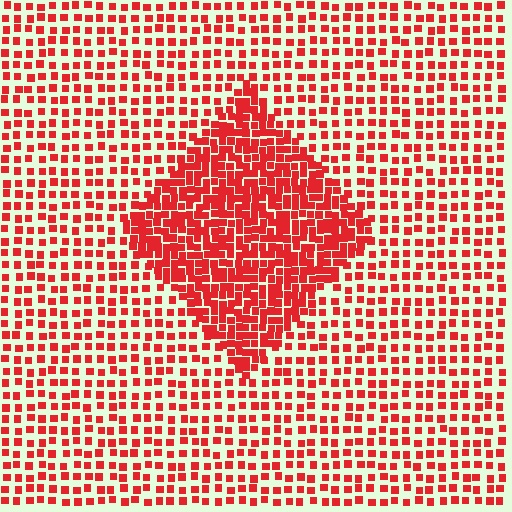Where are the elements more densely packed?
The elements are more densely packed inside the diamond boundary.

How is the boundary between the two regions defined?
The boundary is defined by a change in element density (approximately 2.1x ratio). All elements are the same color, size, and shape.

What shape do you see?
I see a diamond.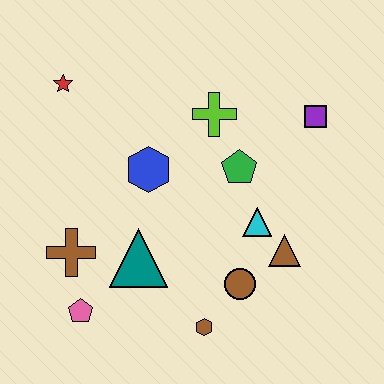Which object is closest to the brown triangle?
The cyan triangle is closest to the brown triangle.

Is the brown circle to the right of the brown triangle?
No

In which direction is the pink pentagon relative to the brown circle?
The pink pentagon is to the left of the brown circle.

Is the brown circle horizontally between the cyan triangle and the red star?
Yes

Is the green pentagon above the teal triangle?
Yes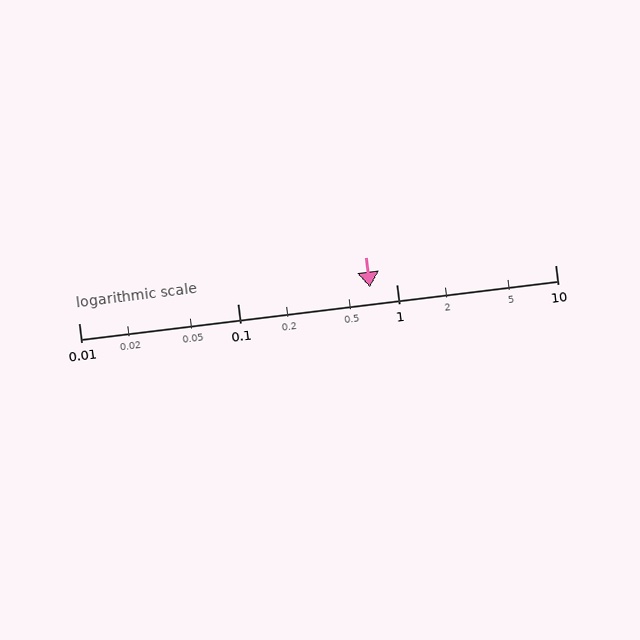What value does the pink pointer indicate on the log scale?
The pointer indicates approximately 0.68.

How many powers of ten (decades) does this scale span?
The scale spans 3 decades, from 0.01 to 10.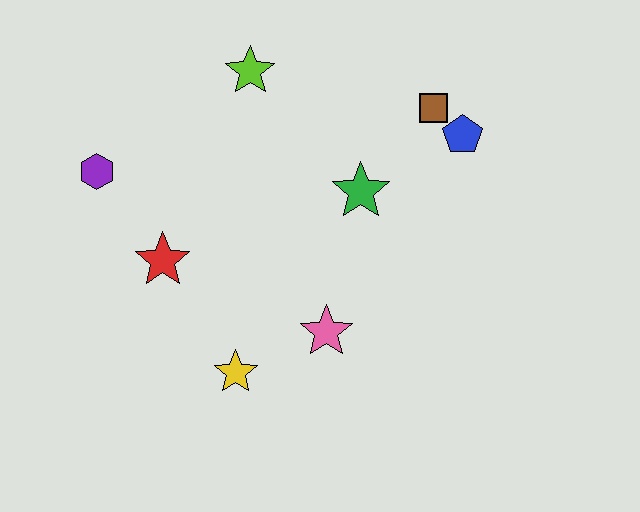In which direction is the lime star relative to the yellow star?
The lime star is above the yellow star.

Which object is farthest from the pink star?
The purple hexagon is farthest from the pink star.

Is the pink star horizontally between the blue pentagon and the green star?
No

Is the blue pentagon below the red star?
No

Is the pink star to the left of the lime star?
No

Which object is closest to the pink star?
The yellow star is closest to the pink star.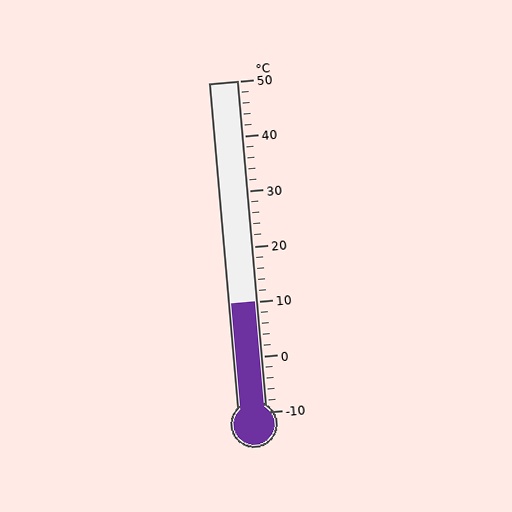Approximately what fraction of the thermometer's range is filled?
The thermometer is filled to approximately 35% of its range.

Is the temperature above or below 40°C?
The temperature is below 40°C.